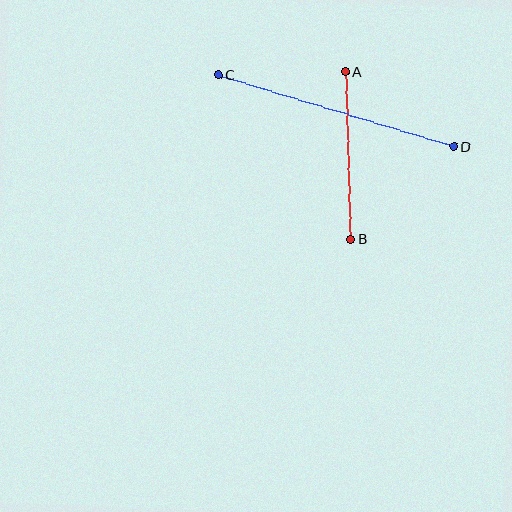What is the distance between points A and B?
The distance is approximately 167 pixels.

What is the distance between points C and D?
The distance is approximately 246 pixels.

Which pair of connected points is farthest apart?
Points C and D are farthest apart.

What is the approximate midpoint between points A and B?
The midpoint is at approximately (348, 155) pixels.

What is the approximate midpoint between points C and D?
The midpoint is at approximately (336, 110) pixels.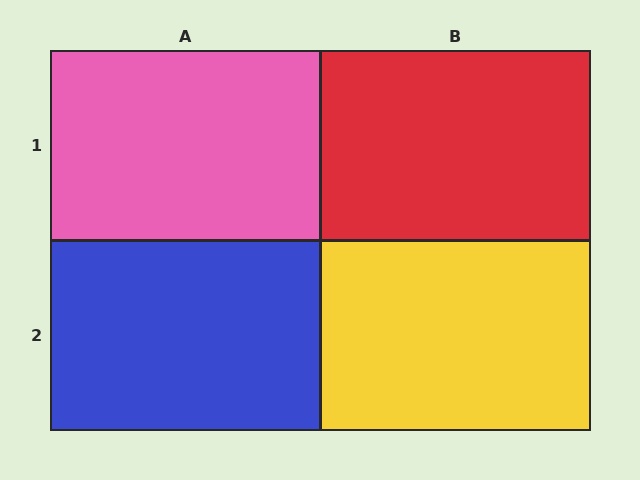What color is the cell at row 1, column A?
Pink.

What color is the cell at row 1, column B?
Red.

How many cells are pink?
1 cell is pink.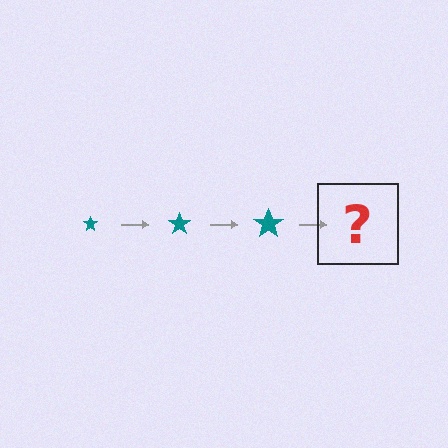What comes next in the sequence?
The next element should be a teal star, larger than the previous one.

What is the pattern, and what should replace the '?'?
The pattern is that the star gets progressively larger each step. The '?' should be a teal star, larger than the previous one.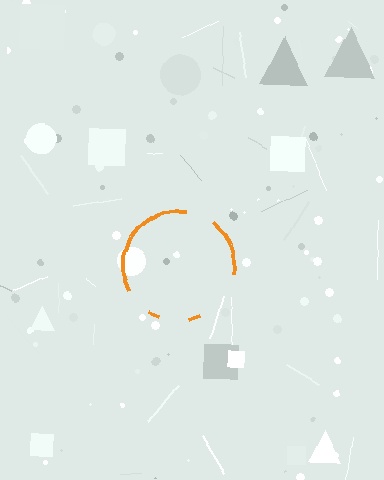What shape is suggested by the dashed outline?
The dashed outline suggests a circle.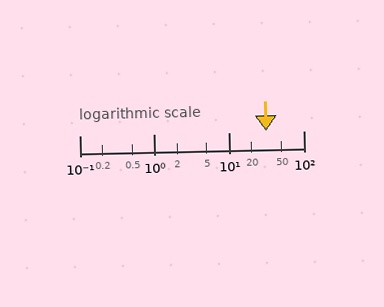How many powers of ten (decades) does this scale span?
The scale spans 3 decades, from 0.1 to 100.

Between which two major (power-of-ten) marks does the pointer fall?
The pointer is between 10 and 100.